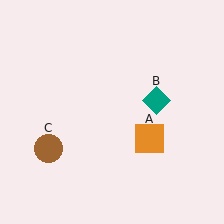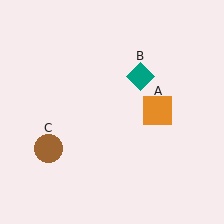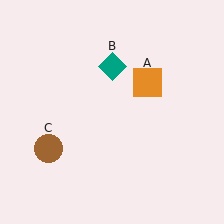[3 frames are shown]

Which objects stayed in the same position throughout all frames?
Brown circle (object C) remained stationary.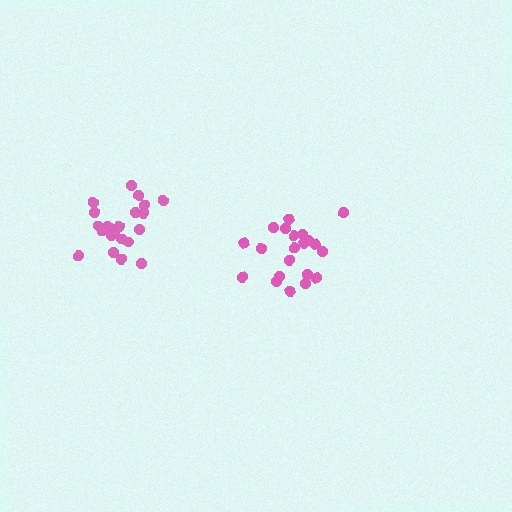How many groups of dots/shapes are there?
There are 2 groups.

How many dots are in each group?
Group 1: 21 dots, Group 2: 21 dots (42 total).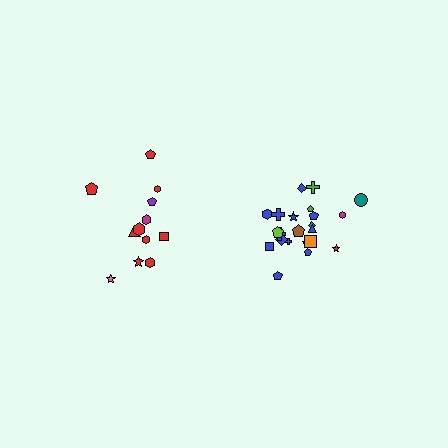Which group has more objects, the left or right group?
The right group.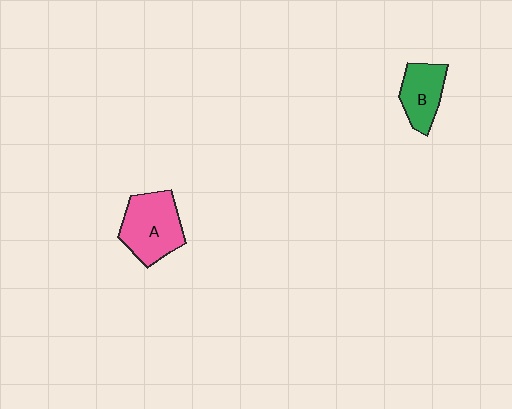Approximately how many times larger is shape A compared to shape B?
Approximately 1.5 times.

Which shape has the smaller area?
Shape B (green).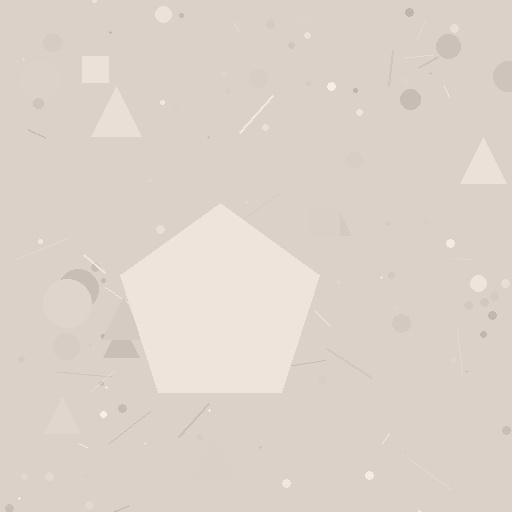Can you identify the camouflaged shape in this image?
The camouflaged shape is a pentagon.